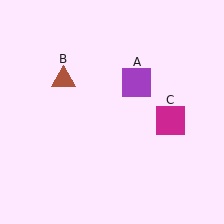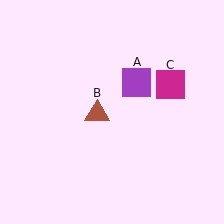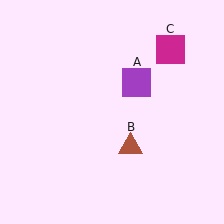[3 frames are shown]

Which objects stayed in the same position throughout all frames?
Purple square (object A) remained stationary.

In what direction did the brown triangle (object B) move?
The brown triangle (object B) moved down and to the right.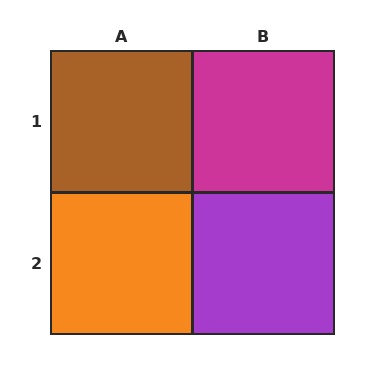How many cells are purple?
1 cell is purple.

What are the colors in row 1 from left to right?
Brown, magenta.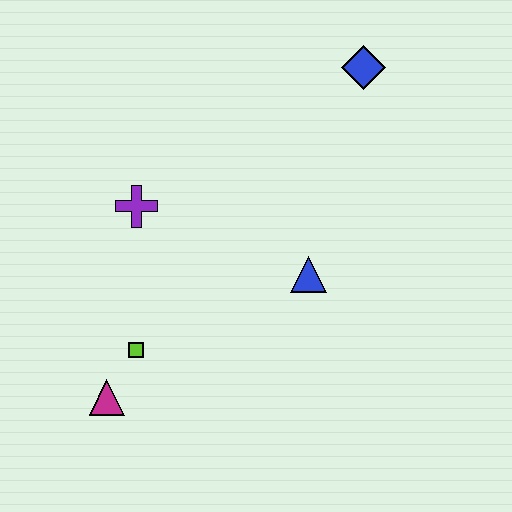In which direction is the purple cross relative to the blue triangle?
The purple cross is to the left of the blue triangle.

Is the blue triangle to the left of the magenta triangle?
No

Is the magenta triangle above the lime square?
No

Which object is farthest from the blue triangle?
The magenta triangle is farthest from the blue triangle.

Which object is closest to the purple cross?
The lime square is closest to the purple cross.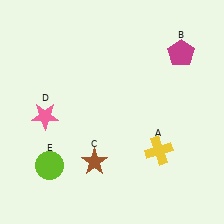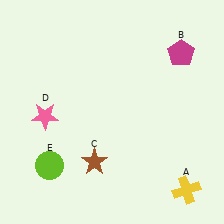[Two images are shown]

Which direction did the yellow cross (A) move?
The yellow cross (A) moved down.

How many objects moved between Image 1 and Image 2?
1 object moved between the two images.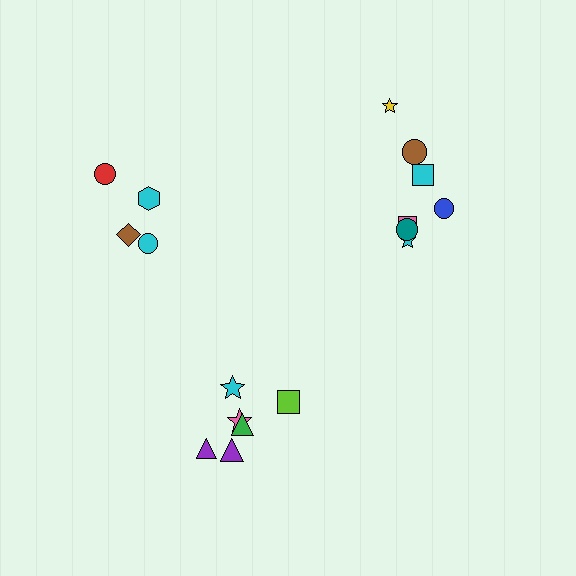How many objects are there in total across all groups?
There are 17 objects.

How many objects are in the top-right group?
There are 7 objects.